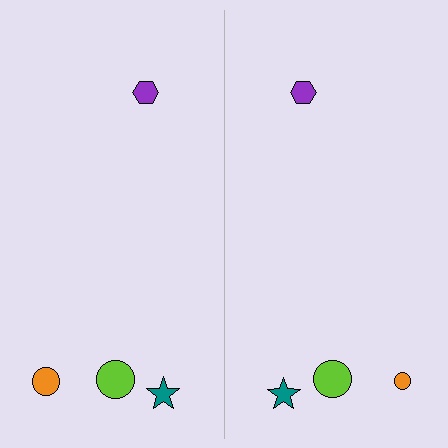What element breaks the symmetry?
The orange circle on the right side has a different size than its mirror counterpart.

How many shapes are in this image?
There are 8 shapes in this image.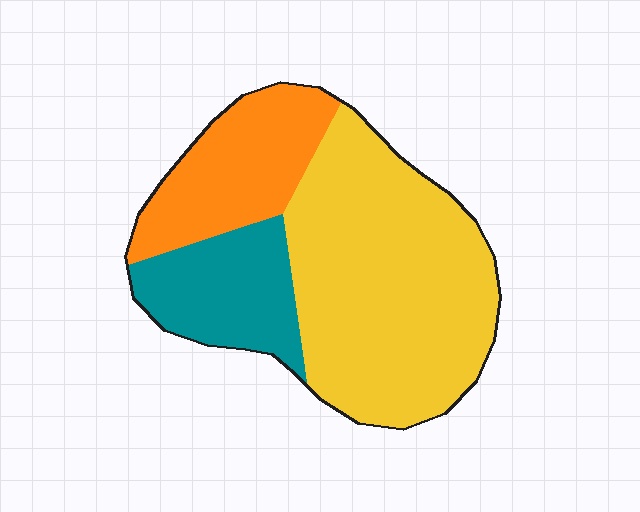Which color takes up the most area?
Yellow, at roughly 55%.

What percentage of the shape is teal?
Teal covers 20% of the shape.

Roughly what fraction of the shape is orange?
Orange covers 23% of the shape.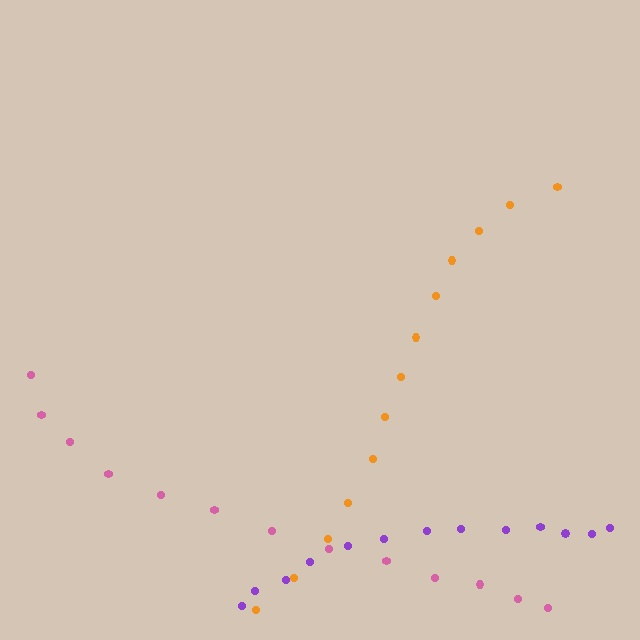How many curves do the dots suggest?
There are 3 distinct paths.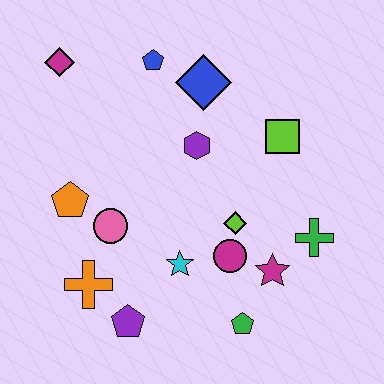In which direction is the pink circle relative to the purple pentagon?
The pink circle is above the purple pentagon.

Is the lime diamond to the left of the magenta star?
Yes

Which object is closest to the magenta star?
The magenta circle is closest to the magenta star.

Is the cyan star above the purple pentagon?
Yes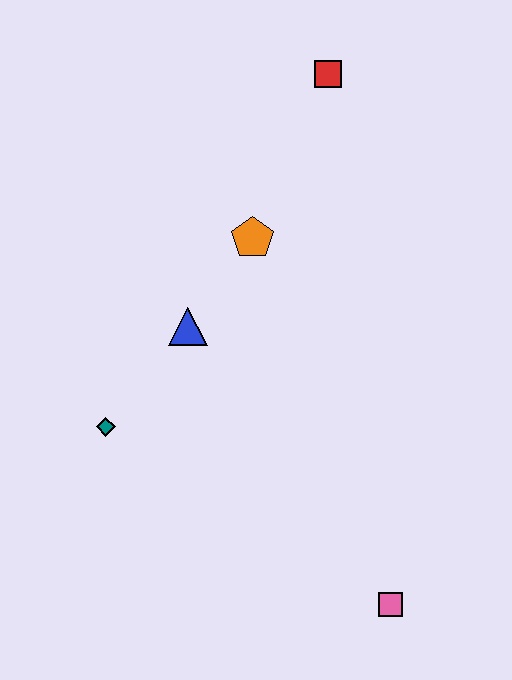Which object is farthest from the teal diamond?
The red square is farthest from the teal diamond.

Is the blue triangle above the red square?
No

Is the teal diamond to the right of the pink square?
No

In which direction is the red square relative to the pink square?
The red square is above the pink square.